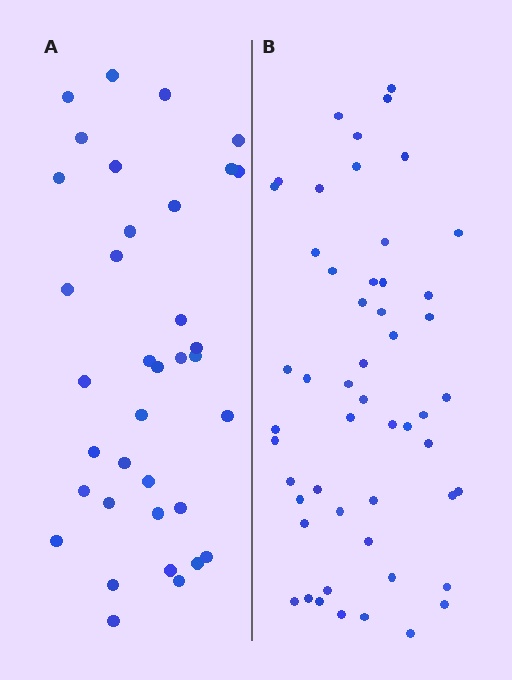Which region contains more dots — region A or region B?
Region B (the right region) has more dots.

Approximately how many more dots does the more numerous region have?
Region B has approximately 15 more dots than region A.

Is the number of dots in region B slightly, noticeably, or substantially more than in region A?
Region B has noticeably more, but not dramatically so. The ratio is roughly 1.4 to 1.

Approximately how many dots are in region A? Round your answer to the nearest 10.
About 40 dots. (The exact count is 36, which rounds to 40.)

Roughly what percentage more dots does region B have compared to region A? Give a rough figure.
About 45% more.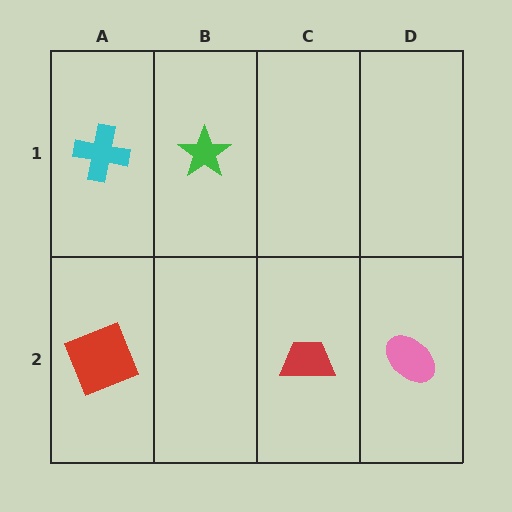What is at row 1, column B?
A green star.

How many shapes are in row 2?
3 shapes.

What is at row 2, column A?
A red square.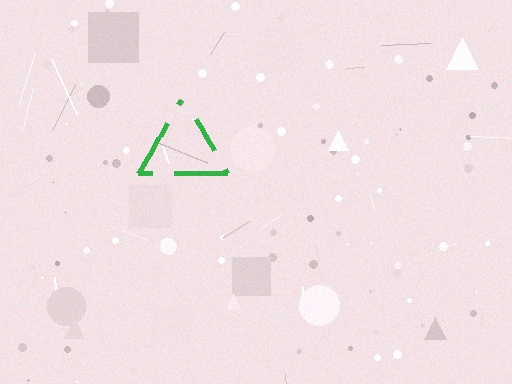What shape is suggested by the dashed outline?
The dashed outline suggests a triangle.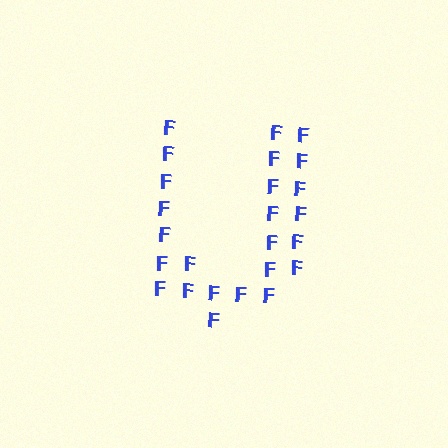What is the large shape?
The large shape is the letter U.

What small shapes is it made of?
It is made of small letter F's.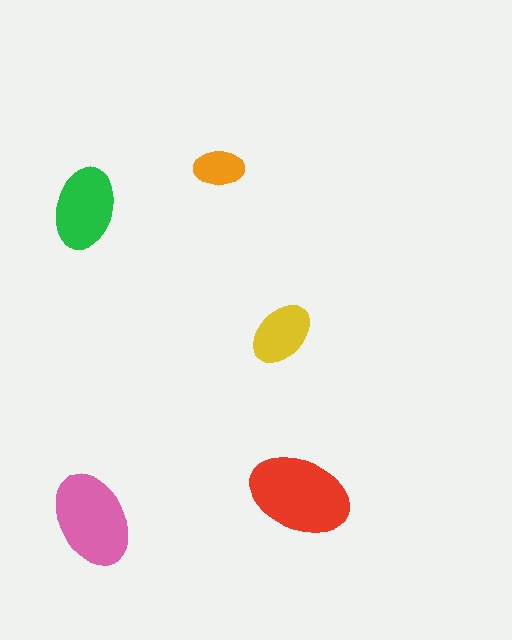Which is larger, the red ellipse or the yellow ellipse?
The red one.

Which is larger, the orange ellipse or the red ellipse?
The red one.